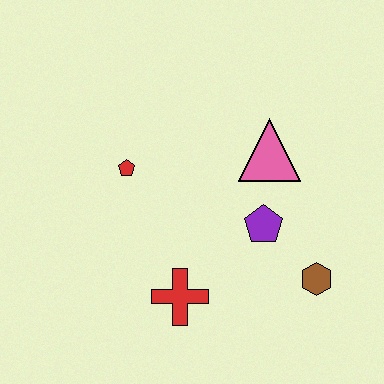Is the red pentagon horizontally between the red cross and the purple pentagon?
No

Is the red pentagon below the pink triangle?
Yes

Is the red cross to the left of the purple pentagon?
Yes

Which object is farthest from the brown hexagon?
The red pentagon is farthest from the brown hexagon.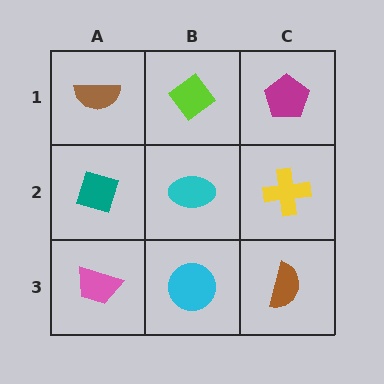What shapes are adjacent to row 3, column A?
A teal diamond (row 2, column A), a cyan circle (row 3, column B).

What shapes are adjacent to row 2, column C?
A magenta pentagon (row 1, column C), a brown semicircle (row 3, column C), a cyan ellipse (row 2, column B).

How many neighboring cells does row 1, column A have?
2.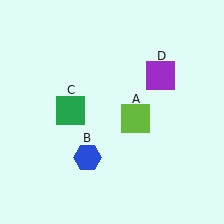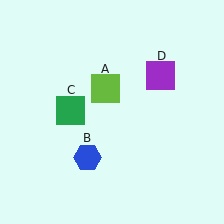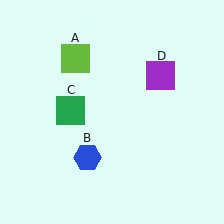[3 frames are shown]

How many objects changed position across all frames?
1 object changed position: lime square (object A).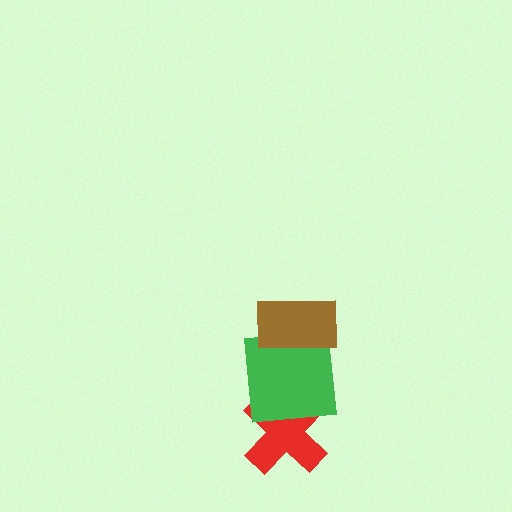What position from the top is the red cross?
The red cross is 3rd from the top.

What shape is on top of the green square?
The brown rectangle is on top of the green square.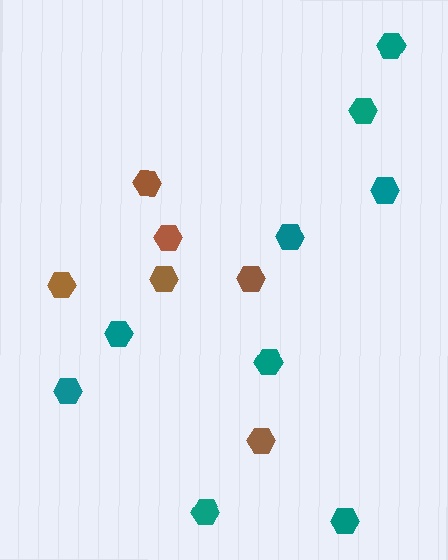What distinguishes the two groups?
There are 2 groups: one group of brown hexagons (6) and one group of teal hexagons (9).